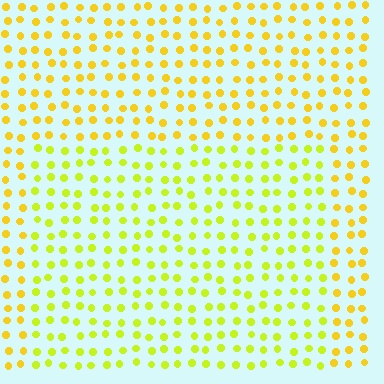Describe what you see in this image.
The image is filled with small yellow elements in a uniform arrangement. A rectangle-shaped region is visible where the elements are tinted to a slightly different hue, forming a subtle color boundary.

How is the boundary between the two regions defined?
The boundary is defined purely by a slight shift in hue (about 24 degrees). Spacing, size, and orientation are identical on both sides.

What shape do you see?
I see a rectangle.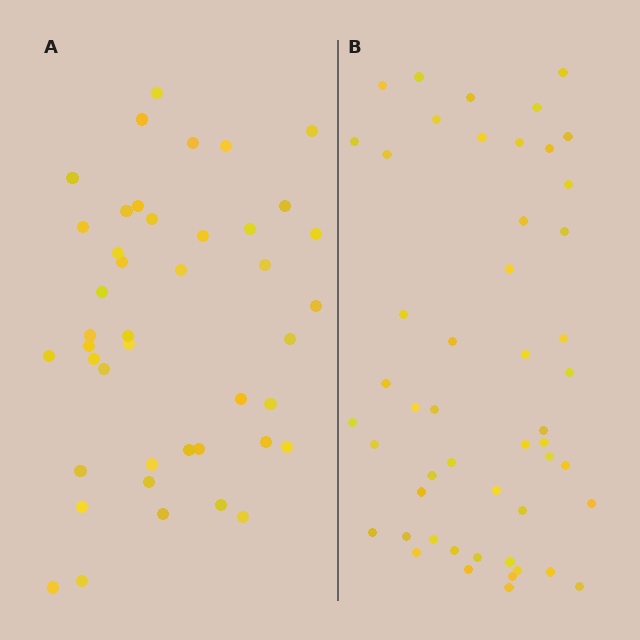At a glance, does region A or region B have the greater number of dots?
Region B (the right region) has more dots.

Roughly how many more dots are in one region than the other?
Region B has roughly 8 or so more dots than region A.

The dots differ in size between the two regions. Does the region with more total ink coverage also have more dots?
No. Region A has more total ink coverage because its dots are larger, but region B actually contains more individual dots. Total area can be misleading — the number of items is what matters here.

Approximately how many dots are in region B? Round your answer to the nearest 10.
About 50 dots.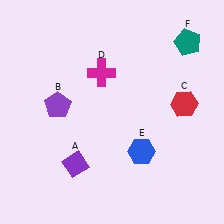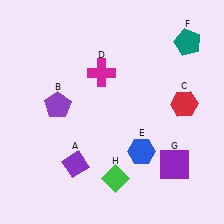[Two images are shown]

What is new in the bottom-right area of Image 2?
A purple square (G) was added in the bottom-right area of Image 2.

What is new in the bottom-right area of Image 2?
A green diamond (H) was added in the bottom-right area of Image 2.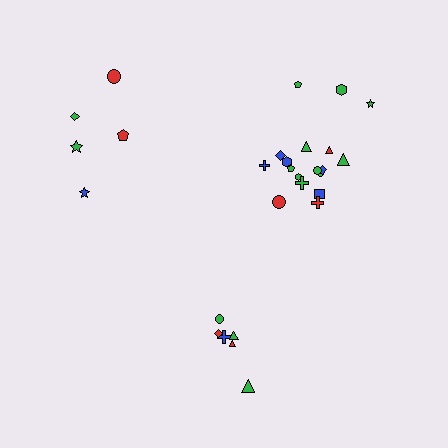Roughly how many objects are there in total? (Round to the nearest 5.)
Roughly 30 objects in total.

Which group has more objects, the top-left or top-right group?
The top-right group.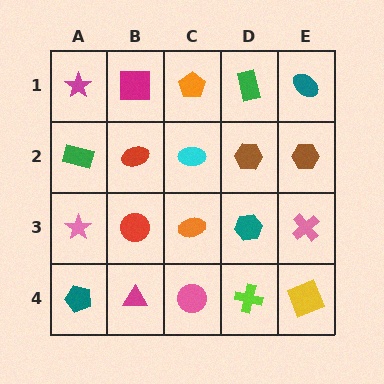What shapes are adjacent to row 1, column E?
A brown hexagon (row 2, column E), a green rectangle (row 1, column D).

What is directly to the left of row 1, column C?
A magenta square.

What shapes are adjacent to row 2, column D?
A green rectangle (row 1, column D), a teal hexagon (row 3, column D), a cyan ellipse (row 2, column C), a brown hexagon (row 2, column E).